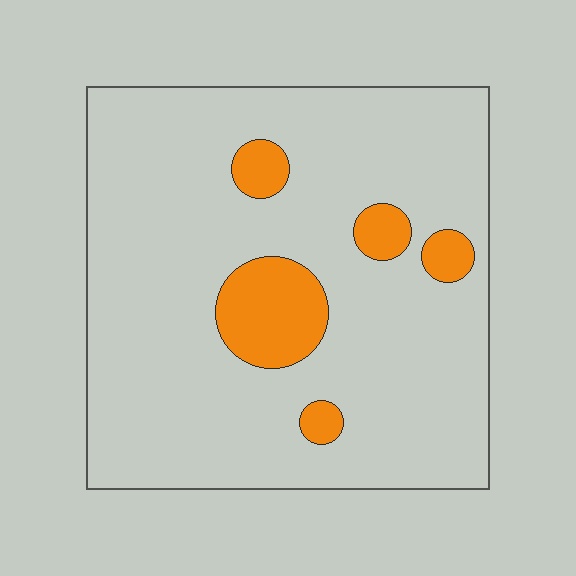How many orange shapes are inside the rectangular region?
5.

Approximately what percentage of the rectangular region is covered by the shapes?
Approximately 10%.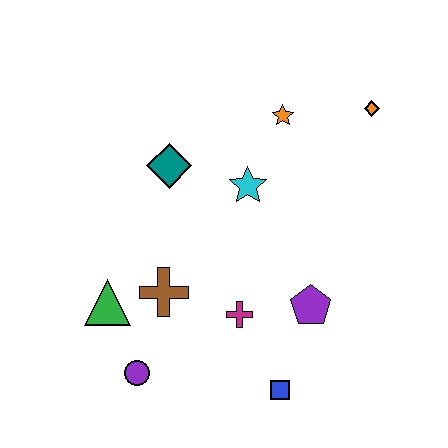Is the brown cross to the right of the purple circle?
Yes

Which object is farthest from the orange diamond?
The purple circle is farthest from the orange diamond.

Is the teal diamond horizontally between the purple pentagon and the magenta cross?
No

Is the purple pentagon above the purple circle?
Yes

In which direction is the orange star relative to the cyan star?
The orange star is above the cyan star.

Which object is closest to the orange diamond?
The orange star is closest to the orange diamond.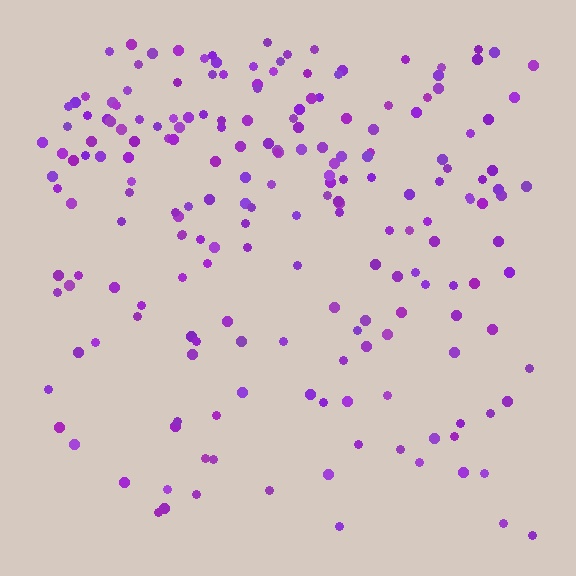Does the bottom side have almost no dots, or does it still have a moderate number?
Still a moderate number, just noticeably fewer than the top.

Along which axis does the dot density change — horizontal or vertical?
Vertical.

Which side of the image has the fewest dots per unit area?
The bottom.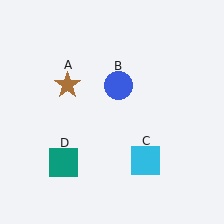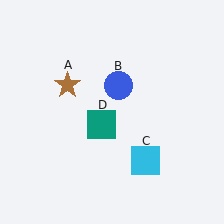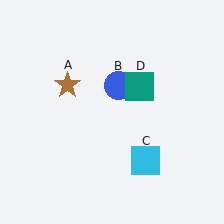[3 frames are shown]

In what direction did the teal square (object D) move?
The teal square (object D) moved up and to the right.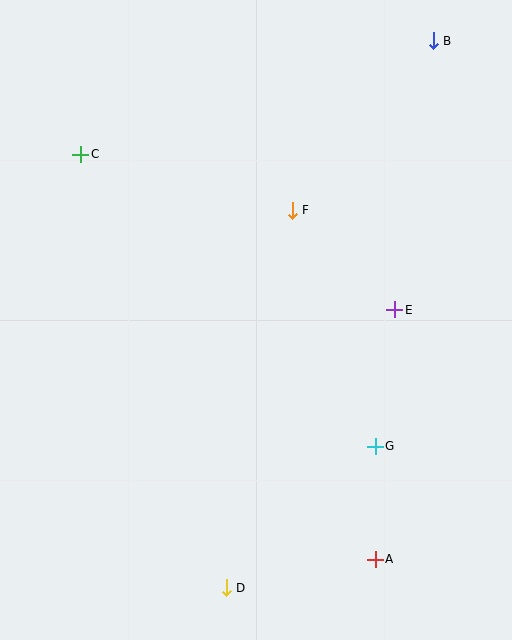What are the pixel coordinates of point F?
Point F is at (292, 210).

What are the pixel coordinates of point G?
Point G is at (375, 446).